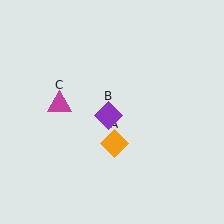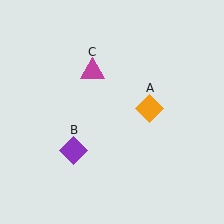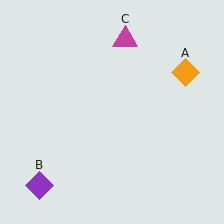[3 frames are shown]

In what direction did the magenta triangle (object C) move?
The magenta triangle (object C) moved up and to the right.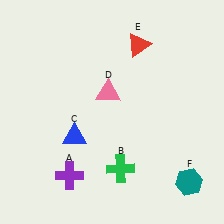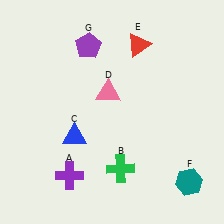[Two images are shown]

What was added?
A purple pentagon (G) was added in Image 2.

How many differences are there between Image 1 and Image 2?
There is 1 difference between the two images.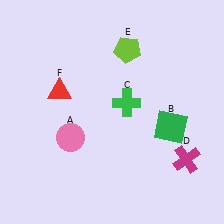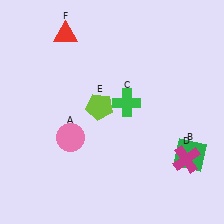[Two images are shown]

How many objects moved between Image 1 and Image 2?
3 objects moved between the two images.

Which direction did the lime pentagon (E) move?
The lime pentagon (E) moved down.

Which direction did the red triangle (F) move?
The red triangle (F) moved up.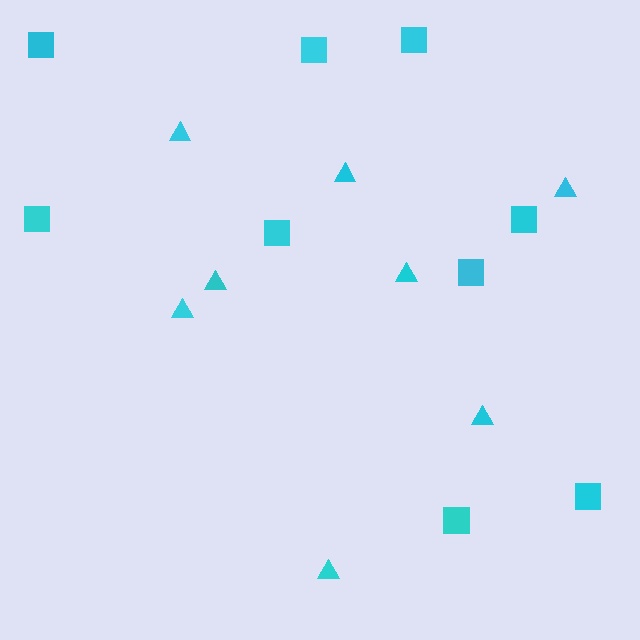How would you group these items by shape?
There are 2 groups: one group of squares (9) and one group of triangles (8).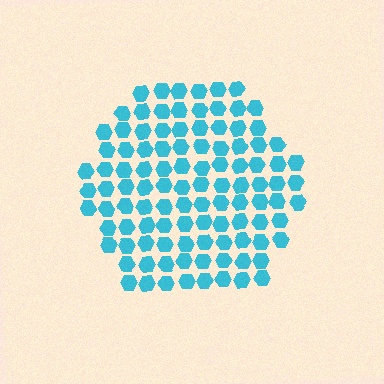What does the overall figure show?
The overall figure shows a hexagon.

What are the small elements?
The small elements are hexagons.